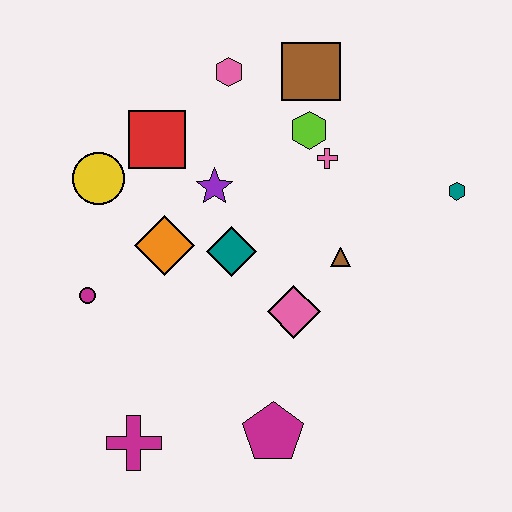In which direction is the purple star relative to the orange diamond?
The purple star is above the orange diamond.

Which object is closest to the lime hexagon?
The pink cross is closest to the lime hexagon.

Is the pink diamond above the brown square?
No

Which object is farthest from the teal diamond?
The teal hexagon is farthest from the teal diamond.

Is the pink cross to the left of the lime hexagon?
No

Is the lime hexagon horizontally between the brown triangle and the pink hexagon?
Yes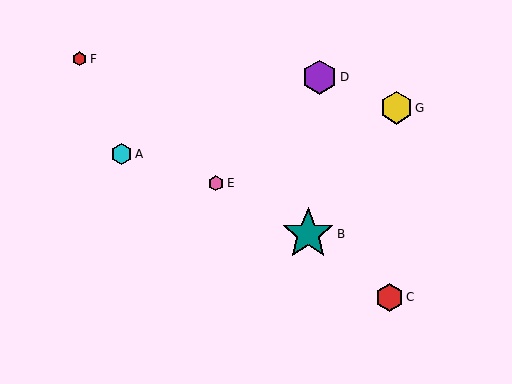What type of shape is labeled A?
Shape A is a cyan hexagon.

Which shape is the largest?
The teal star (labeled B) is the largest.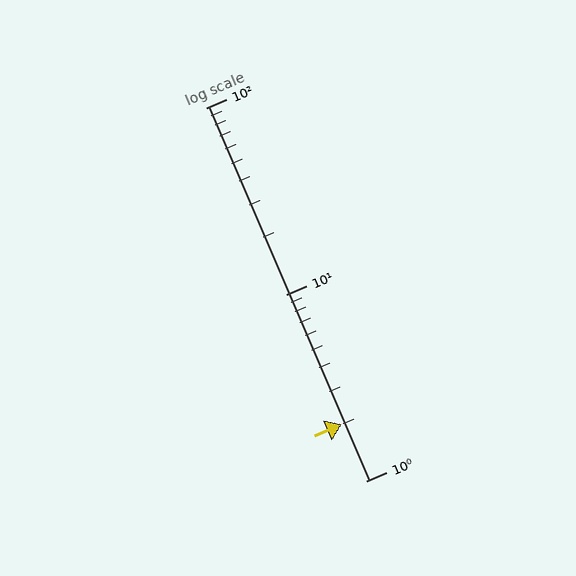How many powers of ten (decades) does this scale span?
The scale spans 2 decades, from 1 to 100.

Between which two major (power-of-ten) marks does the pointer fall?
The pointer is between 1 and 10.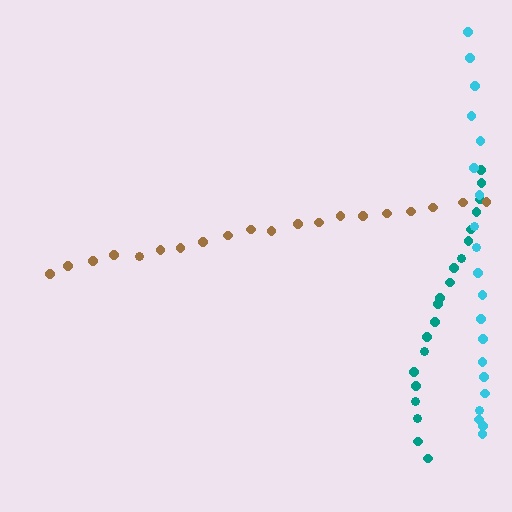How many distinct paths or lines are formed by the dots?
There are 3 distinct paths.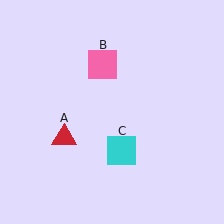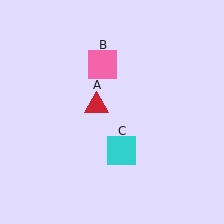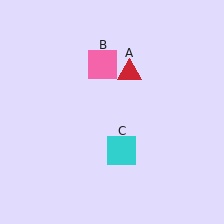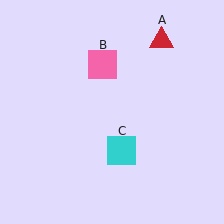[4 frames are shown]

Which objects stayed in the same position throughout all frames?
Pink square (object B) and cyan square (object C) remained stationary.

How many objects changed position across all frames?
1 object changed position: red triangle (object A).